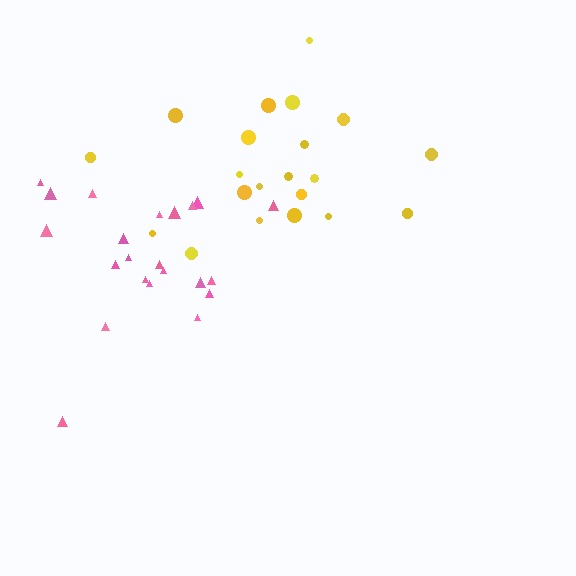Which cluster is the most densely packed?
Yellow.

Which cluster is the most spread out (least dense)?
Pink.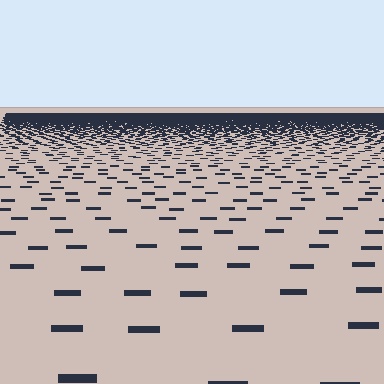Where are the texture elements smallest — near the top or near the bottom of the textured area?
Near the top.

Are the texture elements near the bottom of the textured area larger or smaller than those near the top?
Larger. Near the bottom, elements are closer to the viewer and appear at a bigger on-screen size.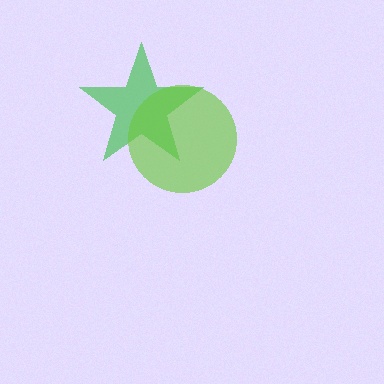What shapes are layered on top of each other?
The layered shapes are: a green star, a lime circle.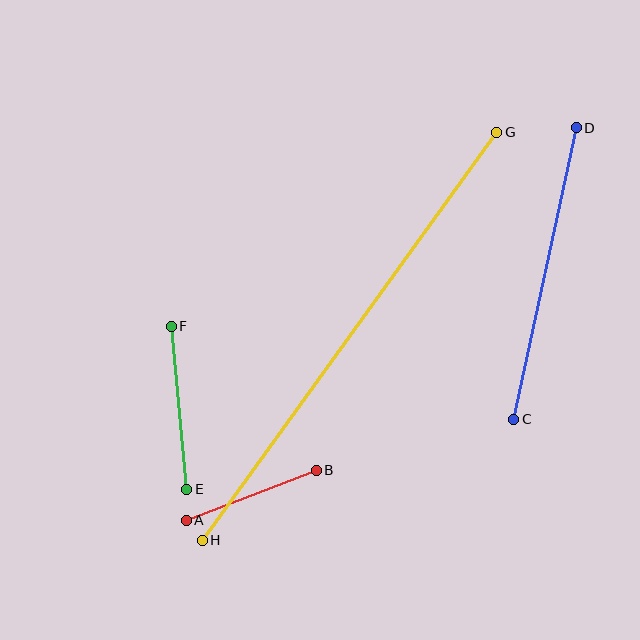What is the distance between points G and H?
The distance is approximately 503 pixels.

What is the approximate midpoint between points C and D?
The midpoint is at approximately (545, 273) pixels.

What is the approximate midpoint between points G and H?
The midpoint is at approximately (350, 336) pixels.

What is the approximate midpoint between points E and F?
The midpoint is at approximately (179, 408) pixels.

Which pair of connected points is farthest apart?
Points G and H are farthest apart.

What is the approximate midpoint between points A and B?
The midpoint is at approximately (251, 495) pixels.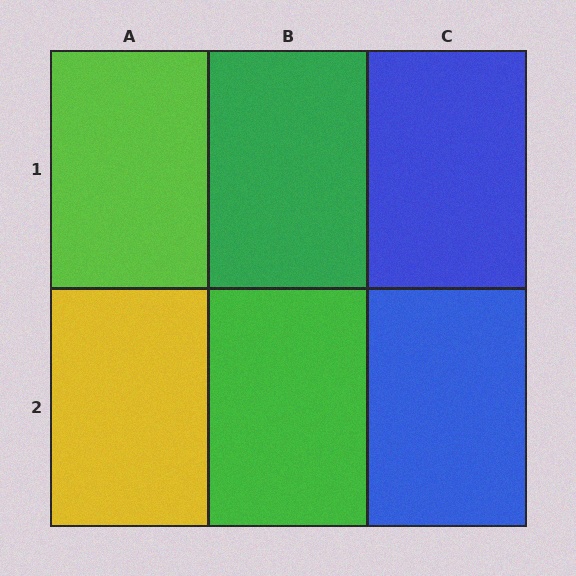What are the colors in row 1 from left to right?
Lime, green, blue.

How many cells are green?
2 cells are green.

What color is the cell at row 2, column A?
Yellow.